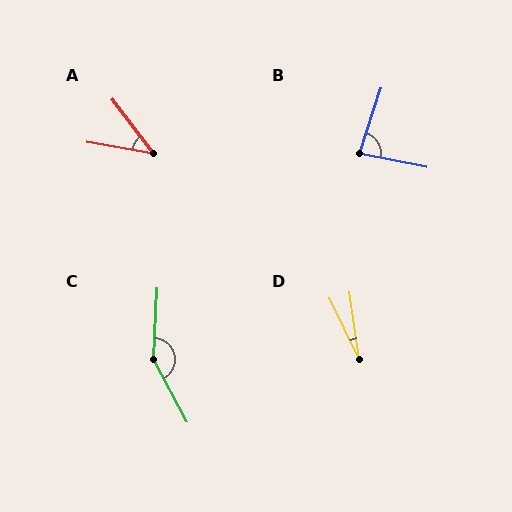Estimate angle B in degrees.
Approximately 83 degrees.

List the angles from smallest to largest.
D (18°), A (43°), B (83°), C (149°).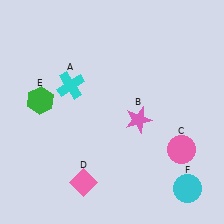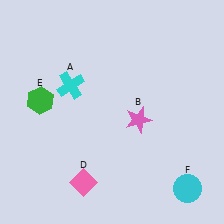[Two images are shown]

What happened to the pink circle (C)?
The pink circle (C) was removed in Image 2. It was in the bottom-right area of Image 1.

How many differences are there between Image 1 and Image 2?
There is 1 difference between the two images.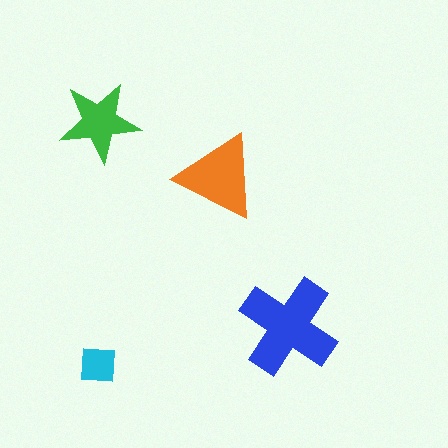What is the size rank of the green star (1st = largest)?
3rd.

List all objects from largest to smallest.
The blue cross, the orange triangle, the green star, the cyan square.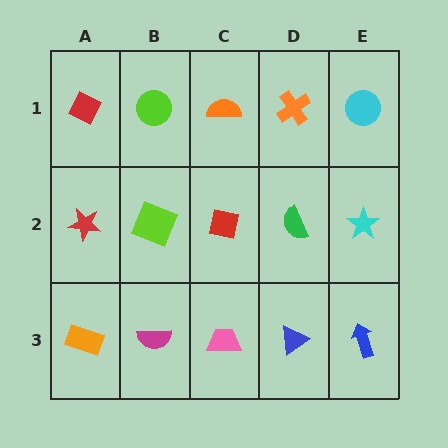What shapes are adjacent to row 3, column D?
A green semicircle (row 2, column D), a pink trapezoid (row 3, column C), a blue arrow (row 3, column E).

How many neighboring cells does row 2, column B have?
4.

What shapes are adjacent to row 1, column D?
A green semicircle (row 2, column D), an orange semicircle (row 1, column C), a cyan circle (row 1, column E).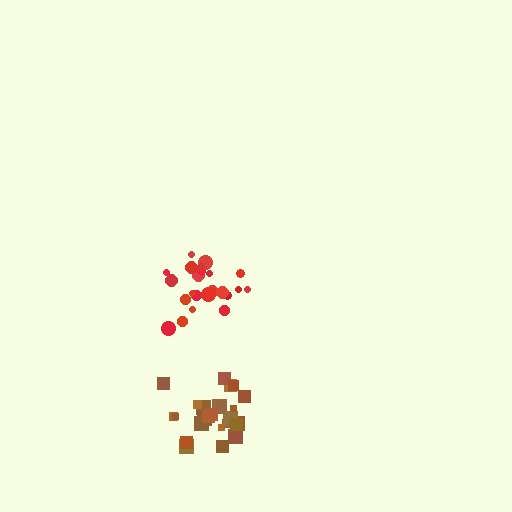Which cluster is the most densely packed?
Brown.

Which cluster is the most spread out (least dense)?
Red.